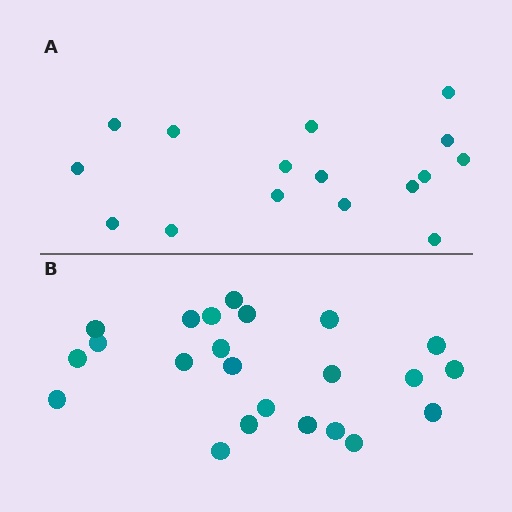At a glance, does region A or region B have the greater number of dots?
Region B (the bottom region) has more dots.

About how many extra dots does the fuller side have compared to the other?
Region B has roughly 8 or so more dots than region A.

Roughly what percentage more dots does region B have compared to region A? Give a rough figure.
About 45% more.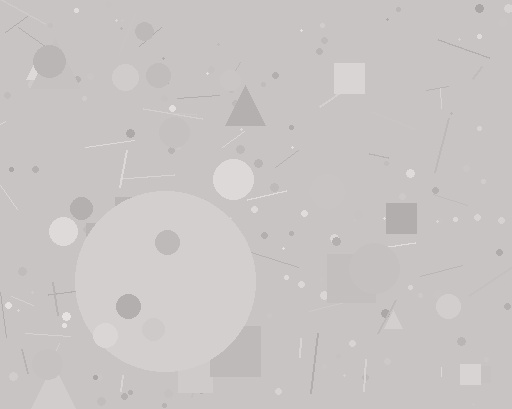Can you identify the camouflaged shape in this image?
The camouflaged shape is a circle.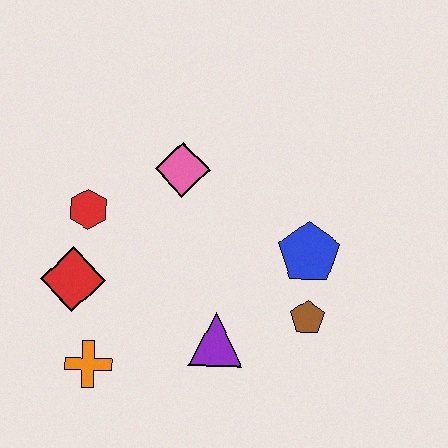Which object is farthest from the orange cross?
The blue pentagon is farthest from the orange cross.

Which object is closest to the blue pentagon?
The brown pentagon is closest to the blue pentagon.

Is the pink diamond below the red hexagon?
No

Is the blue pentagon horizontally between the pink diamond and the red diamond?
No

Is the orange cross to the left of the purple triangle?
Yes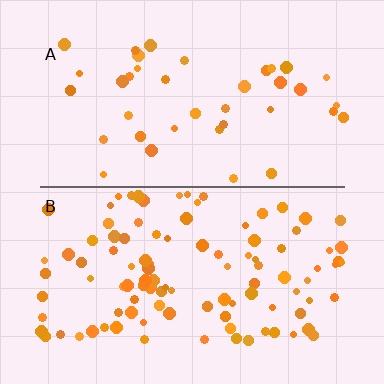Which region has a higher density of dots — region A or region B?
B (the bottom).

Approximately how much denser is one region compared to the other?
Approximately 2.5× — region B over region A.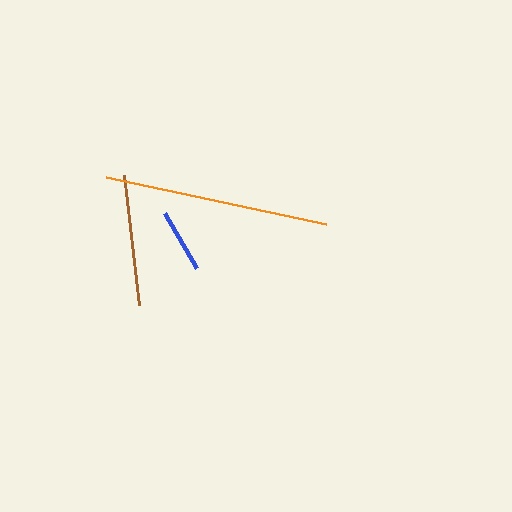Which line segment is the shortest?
The blue line is the shortest at approximately 64 pixels.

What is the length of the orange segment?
The orange segment is approximately 225 pixels long.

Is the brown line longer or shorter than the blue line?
The brown line is longer than the blue line.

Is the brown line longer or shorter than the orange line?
The orange line is longer than the brown line.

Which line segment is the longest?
The orange line is the longest at approximately 225 pixels.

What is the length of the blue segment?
The blue segment is approximately 64 pixels long.